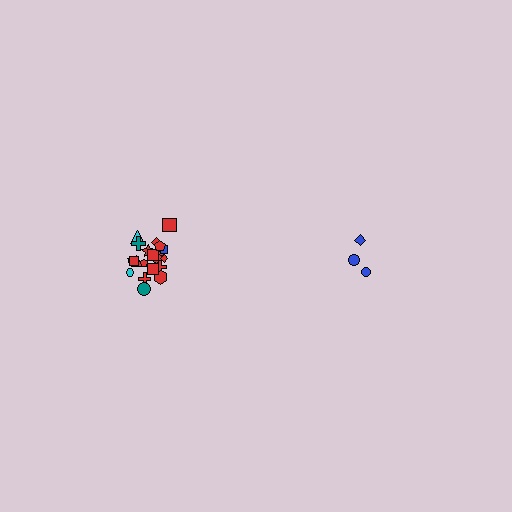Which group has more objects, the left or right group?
The left group.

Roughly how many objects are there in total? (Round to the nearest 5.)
Roughly 25 objects in total.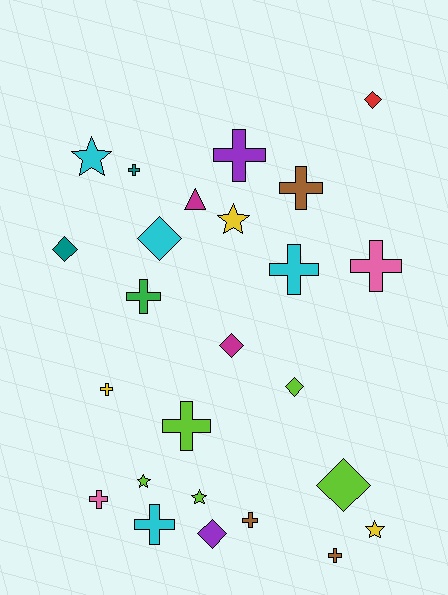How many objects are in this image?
There are 25 objects.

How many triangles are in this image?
There is 1 triangle.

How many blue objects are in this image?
There are no blue objects.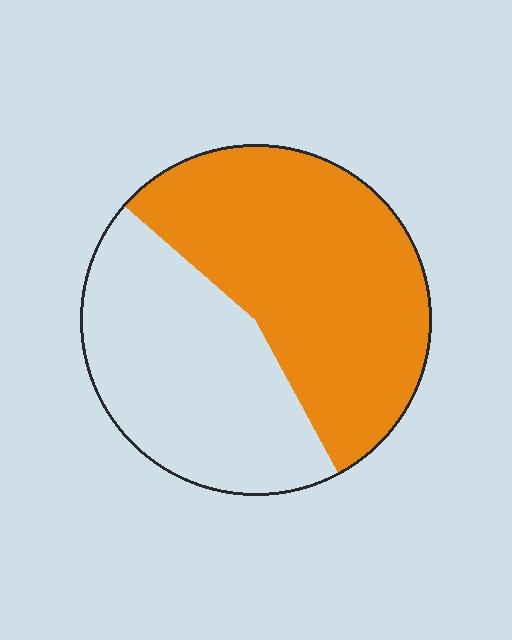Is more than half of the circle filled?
Yes.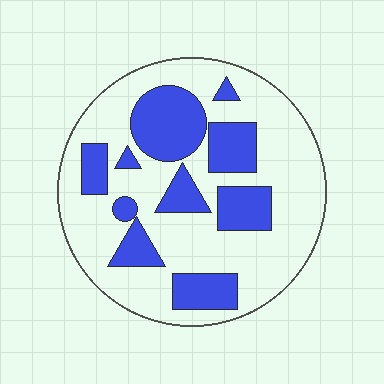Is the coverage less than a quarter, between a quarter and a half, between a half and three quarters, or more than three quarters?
Between a quarter and a half.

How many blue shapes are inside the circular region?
10.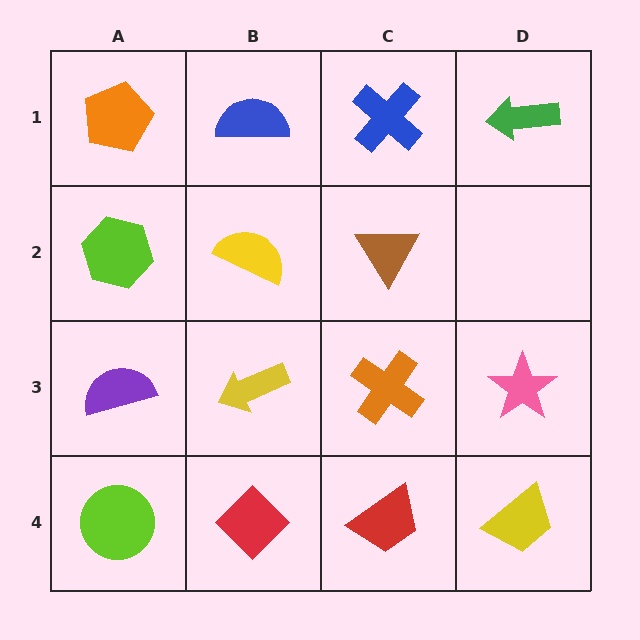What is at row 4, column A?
A lime circle.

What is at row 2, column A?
A lime hexagon.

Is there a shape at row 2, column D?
No, that cell is empty.